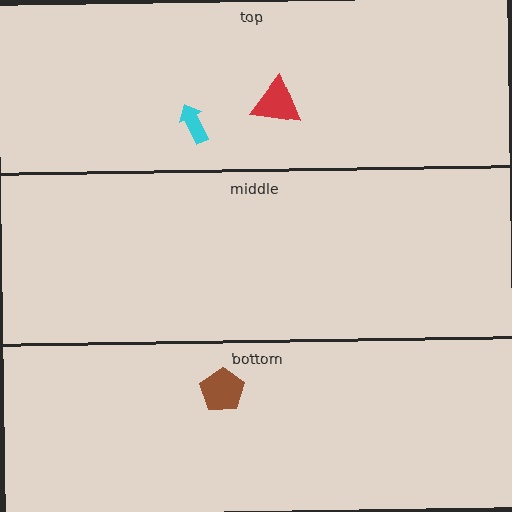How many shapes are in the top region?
2.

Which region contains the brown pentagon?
The bottom region.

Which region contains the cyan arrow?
The top region.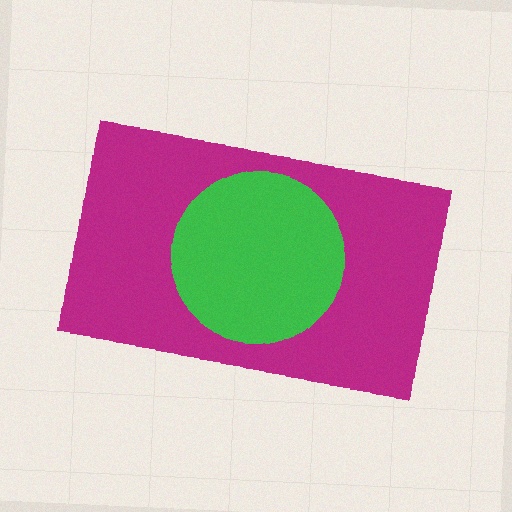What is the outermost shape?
The magenta rectangle.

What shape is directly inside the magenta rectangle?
The green circle.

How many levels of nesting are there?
2.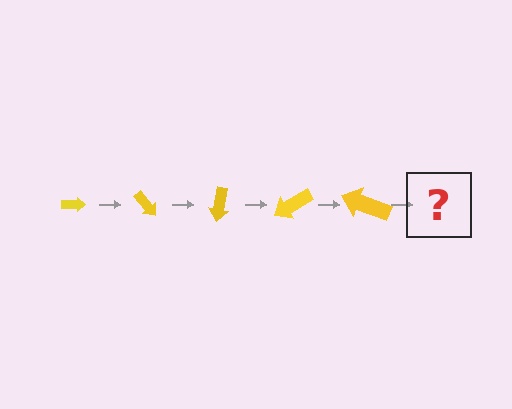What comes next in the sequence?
The next element should be an arrow, larger than the previous one and rotated 250 degrees from the start.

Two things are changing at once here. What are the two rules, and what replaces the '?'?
The two rules are that the arrow grows larger each step and it rotates 50 degrees each step. The '?' should be an arrow, larger than the previous one and rotated 250 degrees from the start.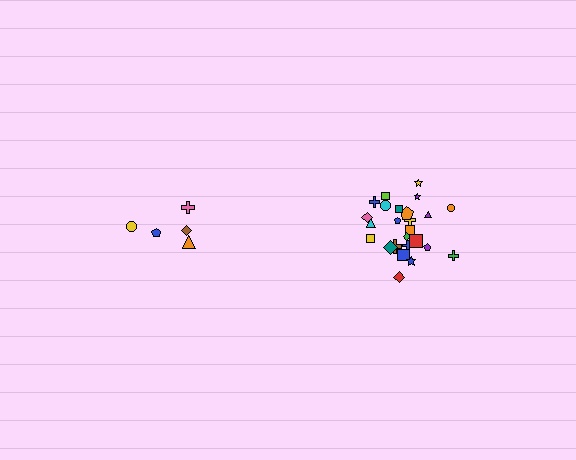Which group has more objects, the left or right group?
The right group.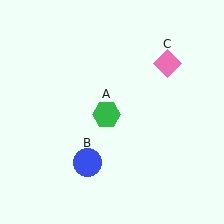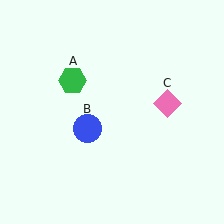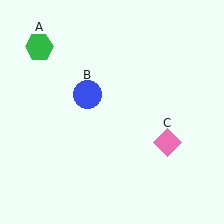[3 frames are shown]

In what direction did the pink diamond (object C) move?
The pink diamond (object C) moved down.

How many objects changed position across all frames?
3 objects changed position: green hexagon (object A), blue circle (object B), pink diamond (object C).